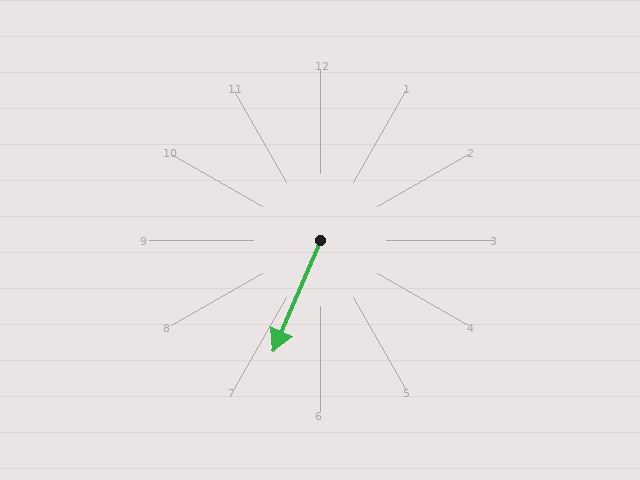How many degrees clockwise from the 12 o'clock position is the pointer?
Approximately 203 degrees.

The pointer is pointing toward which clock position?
Roughly 7 o'clock.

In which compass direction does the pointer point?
Southwest.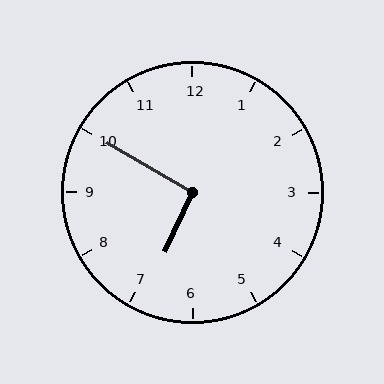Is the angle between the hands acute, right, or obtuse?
It is right.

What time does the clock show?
6:50.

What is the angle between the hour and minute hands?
Approximately 95 degrees.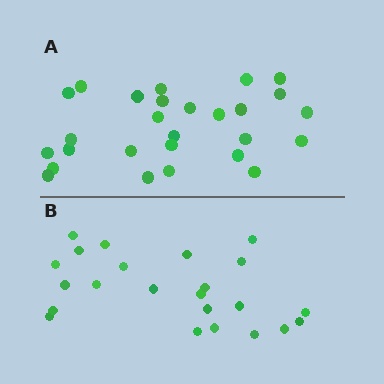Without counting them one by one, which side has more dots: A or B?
Region A (the top region) has more dots.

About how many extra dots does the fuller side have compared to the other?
Region A has about 4 more dots than region B.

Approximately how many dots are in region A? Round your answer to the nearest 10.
About 30 dots. (The exact count is 27, which rounds to 30.)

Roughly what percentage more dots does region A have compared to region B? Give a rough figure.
About 15% more.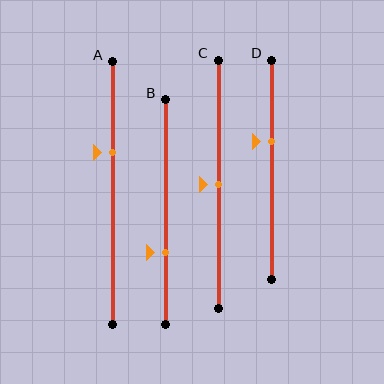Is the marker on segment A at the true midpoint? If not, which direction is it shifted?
No, the marker on segment A is shifted upward by about 15% of the segment length.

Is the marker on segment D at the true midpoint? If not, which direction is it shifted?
No, the marker on segment D is shifted upward by about 13% of the segment length.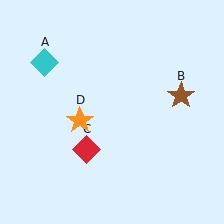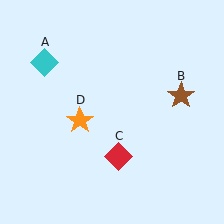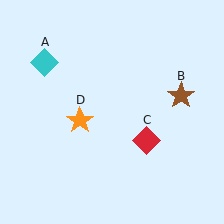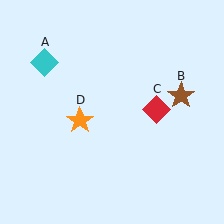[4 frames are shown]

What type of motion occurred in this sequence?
The red diamond (object C) rotated counterclockwise around the center of the scene.